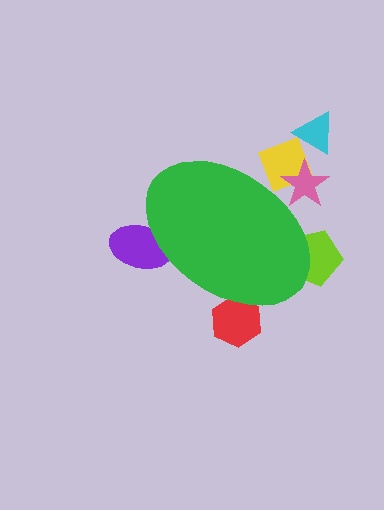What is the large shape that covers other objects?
A green ellipse.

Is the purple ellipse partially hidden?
Yes, the purple ellipse is partially hidden behind the green ellipse.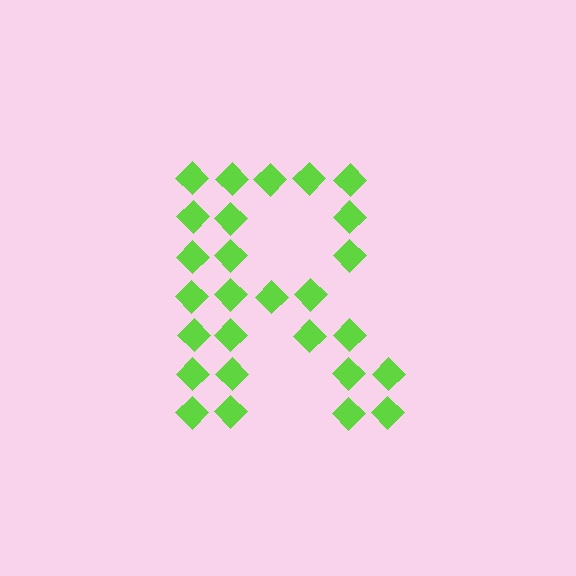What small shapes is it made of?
It is made of small diamonds.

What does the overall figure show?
The overall figure shows the letter R.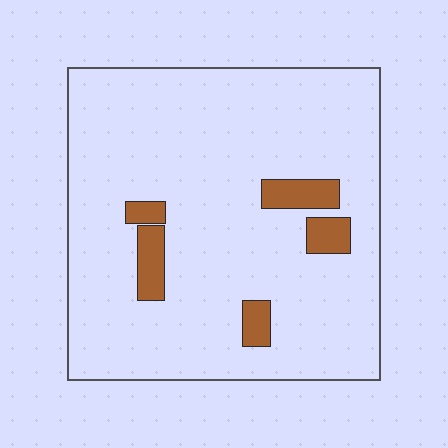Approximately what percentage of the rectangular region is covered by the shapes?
Approximately 10%.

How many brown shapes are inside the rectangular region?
5.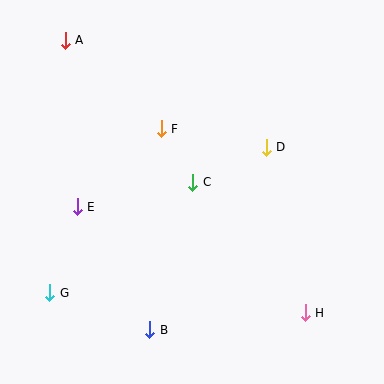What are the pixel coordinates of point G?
Point G is at (50, 293).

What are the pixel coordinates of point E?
Point E is at (77, 207).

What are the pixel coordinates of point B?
Point B is at (150, 330).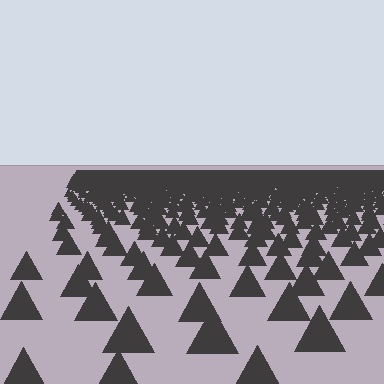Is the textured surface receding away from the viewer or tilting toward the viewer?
The surface is receding away from the viewer. Texture elements get smaller and denser toward the top.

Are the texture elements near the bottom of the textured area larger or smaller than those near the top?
Larger. Near the bottom, elements are closer to the viewer and appear at a bigger on-screen size.